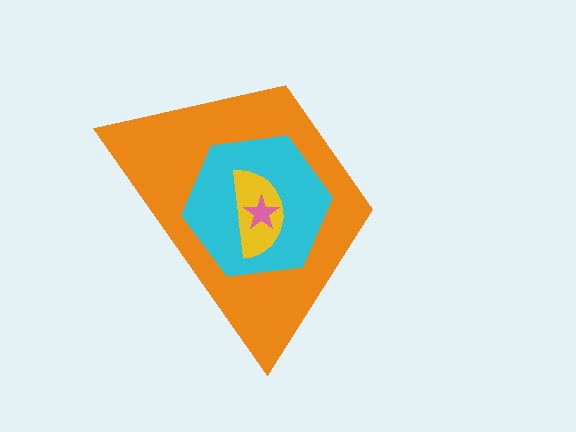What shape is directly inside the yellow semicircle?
The pink star.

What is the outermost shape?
The orange trapezoid.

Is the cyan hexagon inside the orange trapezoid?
Yes.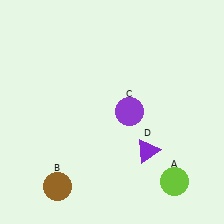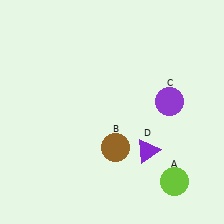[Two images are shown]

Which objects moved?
The objects that moved are: the brown circle (B), the purple circle (C).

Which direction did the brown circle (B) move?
The brown circle (B) moved right.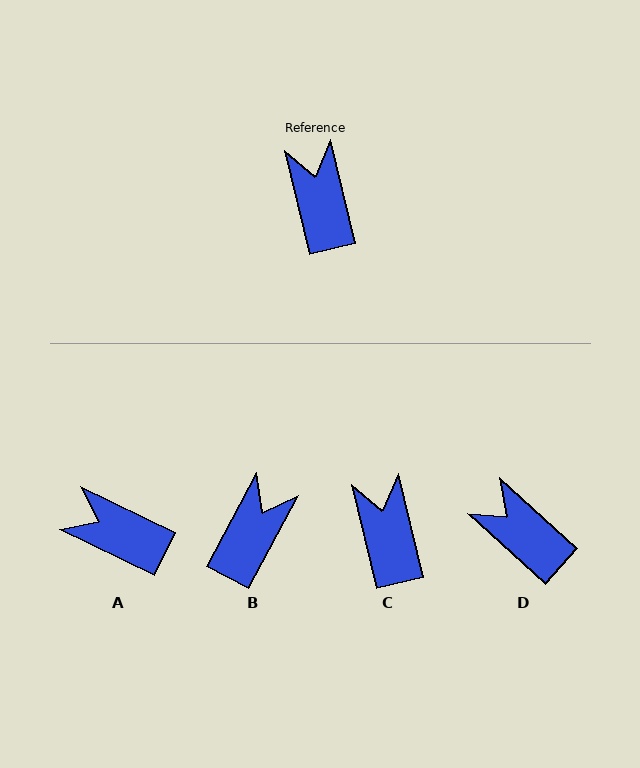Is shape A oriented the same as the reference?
No, it is off by about 51 degrees.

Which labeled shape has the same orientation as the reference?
C.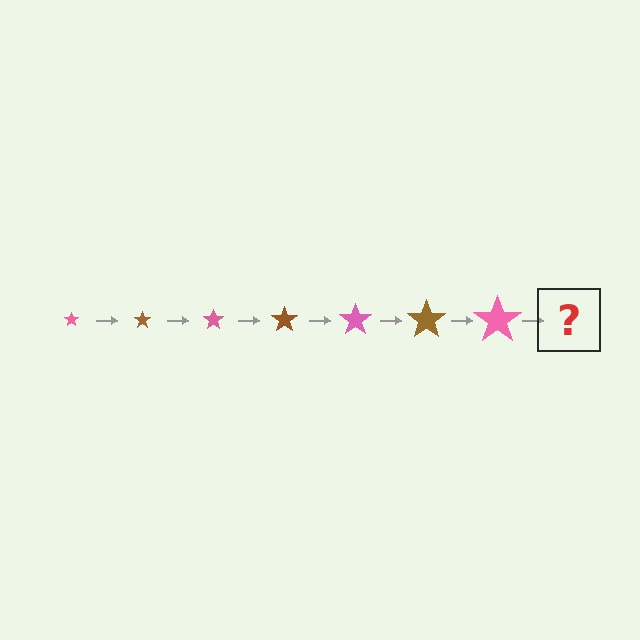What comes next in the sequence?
The next element should be a brown star, larger than the previous one.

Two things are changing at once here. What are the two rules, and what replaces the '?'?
The two rules are that the star grows larger each step and the color cycles through pink and brown. The '?' should be a brown star, larger than the previous one.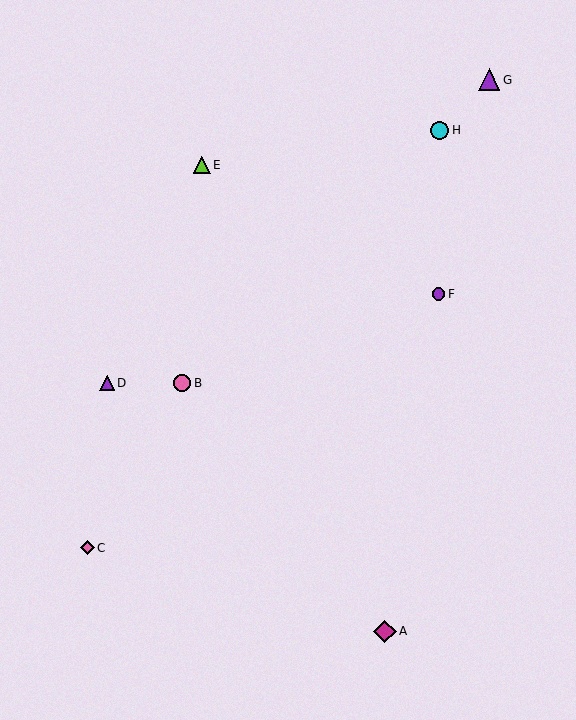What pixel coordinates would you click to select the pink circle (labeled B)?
Click at (182, 383) to select the pink circle B.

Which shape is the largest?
The magenta diamond (labeled A) is the largest.